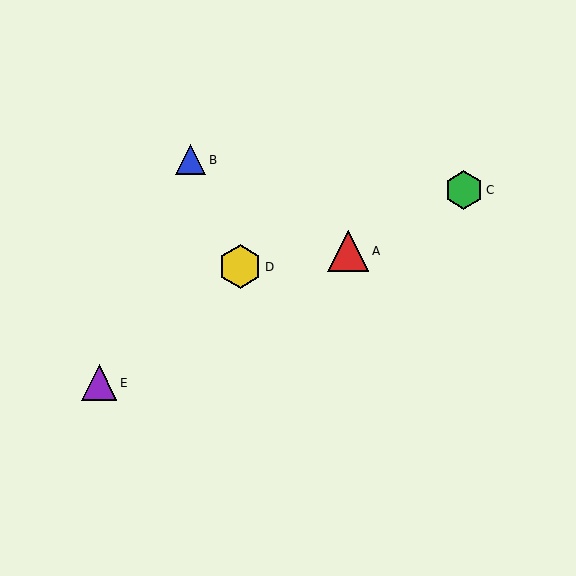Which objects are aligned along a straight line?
Objects A, C, E are aligned along a straight line.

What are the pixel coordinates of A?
Object A is at (348, 251).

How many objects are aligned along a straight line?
3 objects (A, C, E) are aligned along a straight line.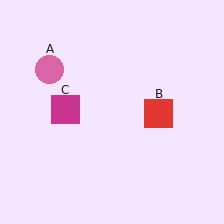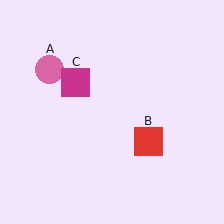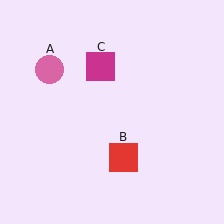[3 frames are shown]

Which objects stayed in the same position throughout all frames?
Pink circle (object A) remained stationary.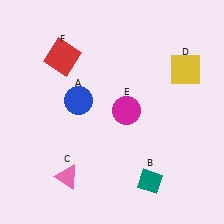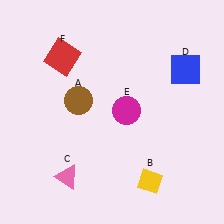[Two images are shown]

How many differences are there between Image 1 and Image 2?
There are 3 differences between the two images.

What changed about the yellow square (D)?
In Image 1, D is yellow. In Image 2, it changed to blue.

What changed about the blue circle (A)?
In Image 1, A is blue. In Image 2, it changed to brown.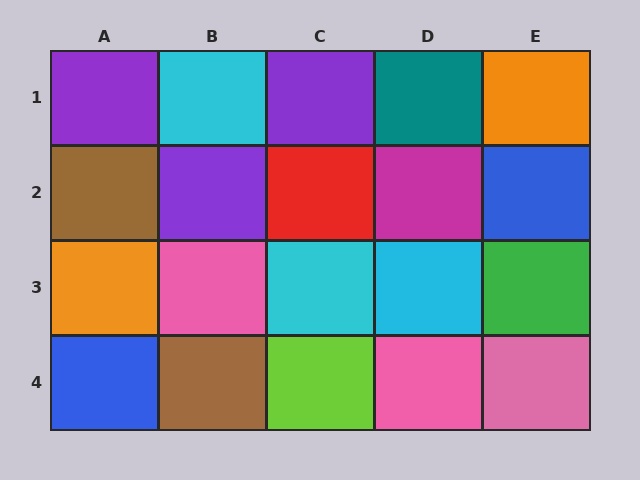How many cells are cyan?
3 cells are cyan.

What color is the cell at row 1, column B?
Cyan.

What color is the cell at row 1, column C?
Purple.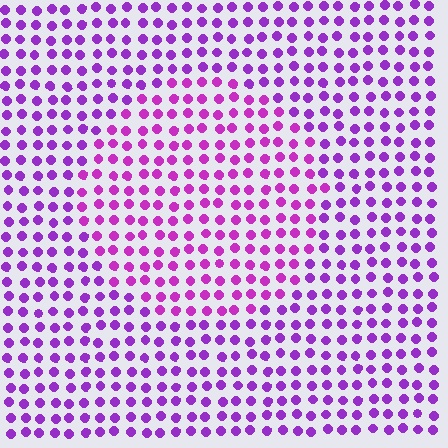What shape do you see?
I see a circle.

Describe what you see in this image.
The image is filled with small purple elements in a uniform arrangement. A circle-shaped region is visible where the elements are tinted to a slightly different hue, forming a subtle color boundary.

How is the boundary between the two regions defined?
The boundary is defined purely by a slight shift in hue (about 21 degrees). Spacing, size, and orientation are identical on both sides.